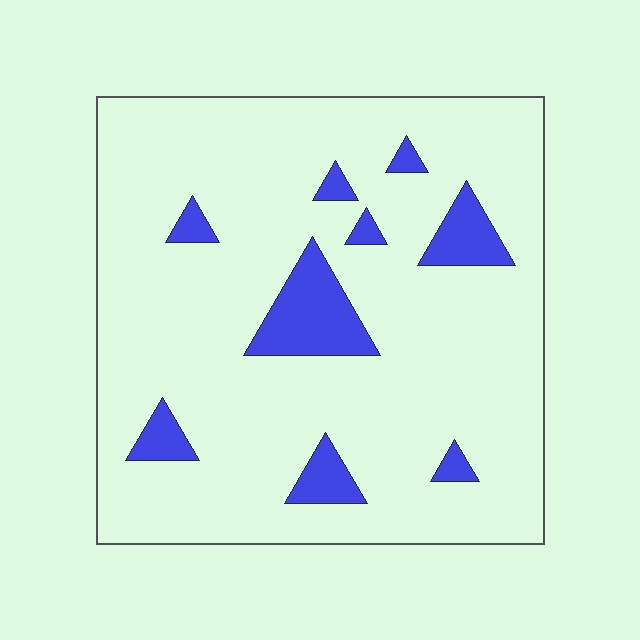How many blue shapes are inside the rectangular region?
9.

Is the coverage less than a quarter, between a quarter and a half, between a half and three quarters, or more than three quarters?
Less than a quarter.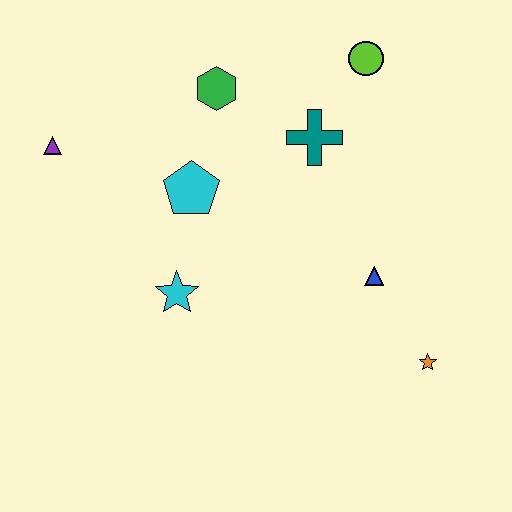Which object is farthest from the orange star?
The purple triangle is farthest from the orange star.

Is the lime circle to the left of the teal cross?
No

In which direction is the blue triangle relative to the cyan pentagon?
The blue triangle is to the right of the cyan pentagon.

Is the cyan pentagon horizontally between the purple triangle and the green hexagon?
Yes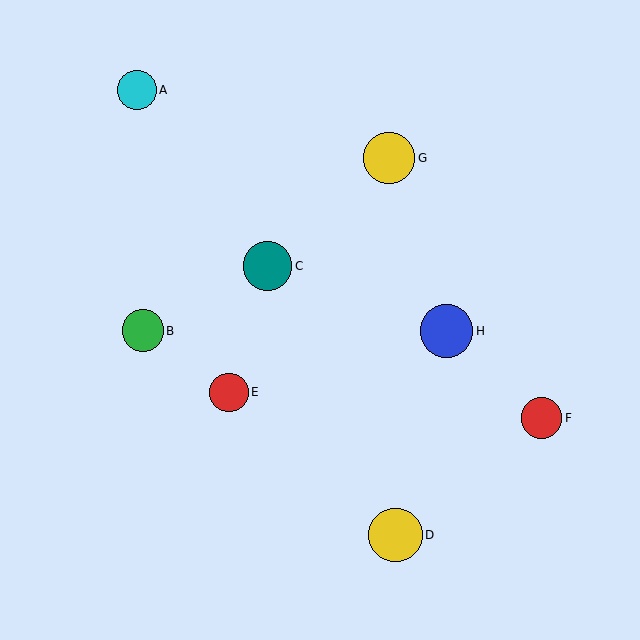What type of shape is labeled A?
Shape A is a cyan circle.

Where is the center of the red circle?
The center of the red circle is at (229, 392).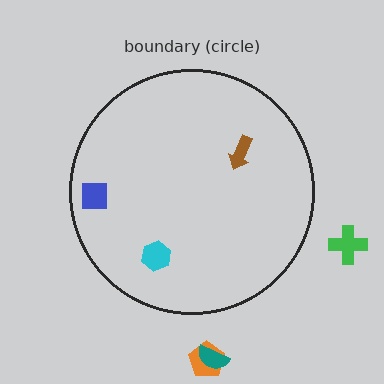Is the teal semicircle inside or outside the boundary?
Outside.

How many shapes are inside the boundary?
3 inside, 3 outside.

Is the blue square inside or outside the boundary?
Inside.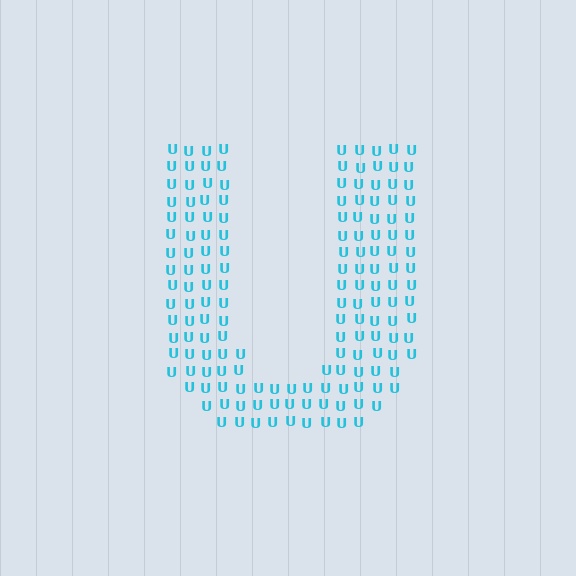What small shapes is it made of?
It is made of small letter U's.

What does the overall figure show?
The overall figure shows the letter U.